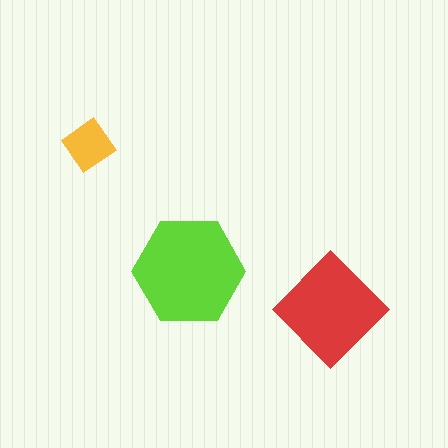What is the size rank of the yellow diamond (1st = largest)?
3rd.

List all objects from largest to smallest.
The lime hexagon, the red diamond, the yellow diamond.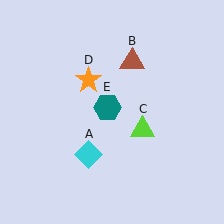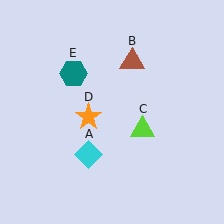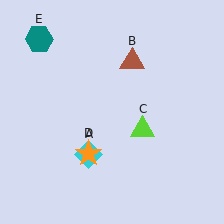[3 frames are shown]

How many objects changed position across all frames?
2 objects changed position: orange star (object D), teal hexagon (object E).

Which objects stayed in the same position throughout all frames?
Cyan diamond (object A) and brown triangle (object B) and lime triangle (object C) remained stationary.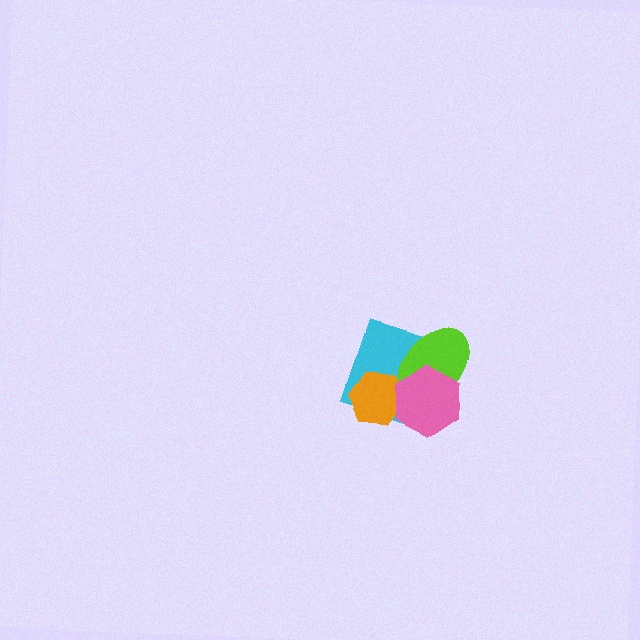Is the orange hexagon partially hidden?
Yes, it is partially covered by another shape.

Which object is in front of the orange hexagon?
The pink hexagon is in front of the orange hexagon.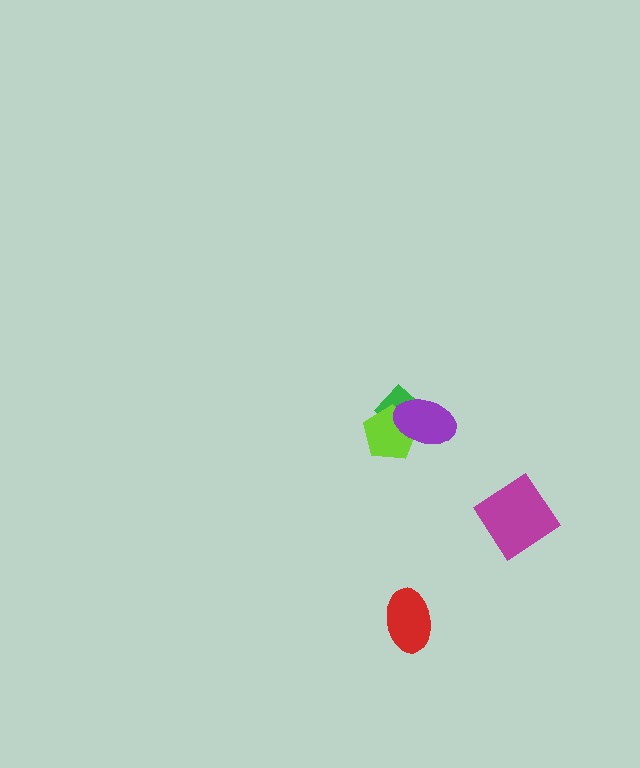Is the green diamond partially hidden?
Yes, it is partially covered by another shape.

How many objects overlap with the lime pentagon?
2 objects overlap with the lime pentagon.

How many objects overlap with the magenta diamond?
0 objects overlap with the magenta diamond.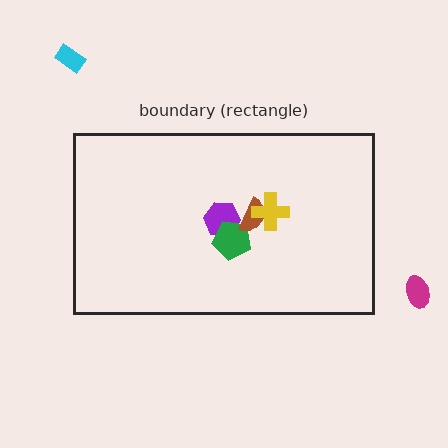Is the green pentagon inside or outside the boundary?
Inside.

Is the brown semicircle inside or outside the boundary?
Inside.